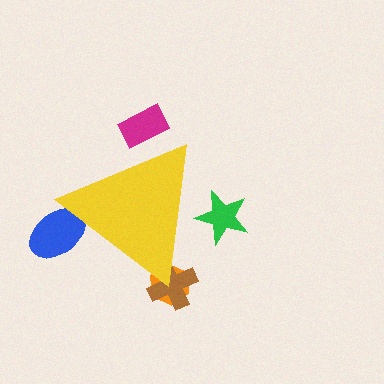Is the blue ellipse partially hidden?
Yes, the blue ellipse is partially hidden behind the yellow triangle.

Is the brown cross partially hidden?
Yes, the brown cross is partially hidden behind the yellow triangle.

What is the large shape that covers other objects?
A yellow triangle.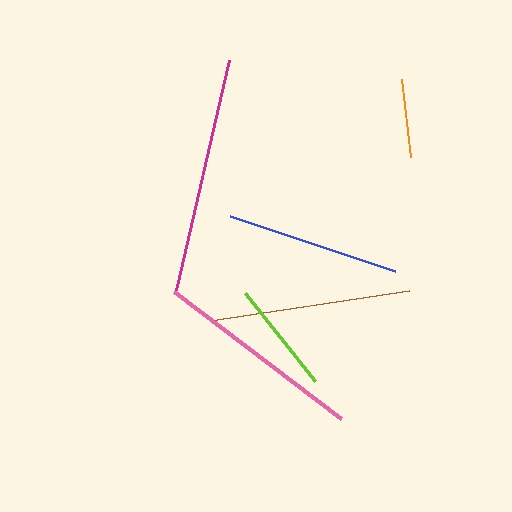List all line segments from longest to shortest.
From longest to shortest: magenta, pink, brown, blue, lime, orange.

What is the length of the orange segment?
The orange segment is approximately 79 pixels long.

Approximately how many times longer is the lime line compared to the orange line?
The lime line is approximately 1.4 times the length of the orange line.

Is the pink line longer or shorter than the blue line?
The pink line is longer than the blue line.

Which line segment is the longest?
The magenta line is the longest at approximately 236 pixels.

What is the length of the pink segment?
The pink segment is approximately 209 pixels long.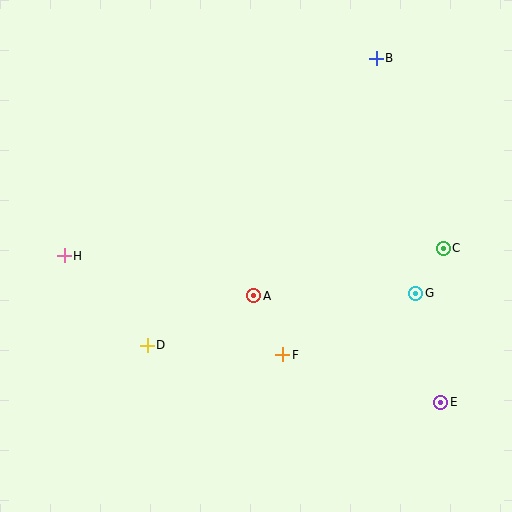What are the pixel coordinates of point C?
Point C is at (443, 248).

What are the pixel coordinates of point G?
Point G is at (416, 293).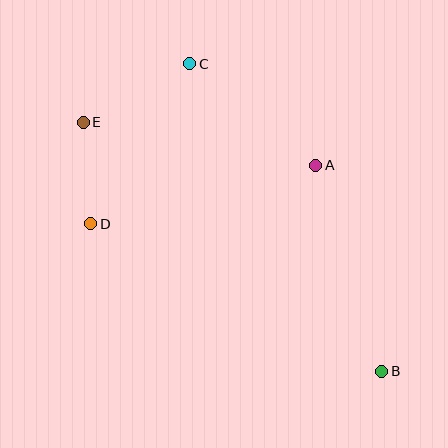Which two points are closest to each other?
Points D and E are closest to each other.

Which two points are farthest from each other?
Points B and E are farthest from each other.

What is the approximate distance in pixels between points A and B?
The distance between A and B is approximately 216 pixels.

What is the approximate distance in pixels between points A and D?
The distance between A and D is approximately 232 pixels.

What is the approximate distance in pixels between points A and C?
The distance between A and C is approximately 162 pixels.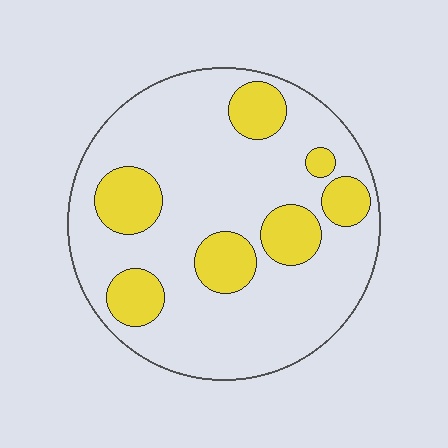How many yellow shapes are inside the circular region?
7.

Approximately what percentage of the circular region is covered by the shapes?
Approximately 25%.